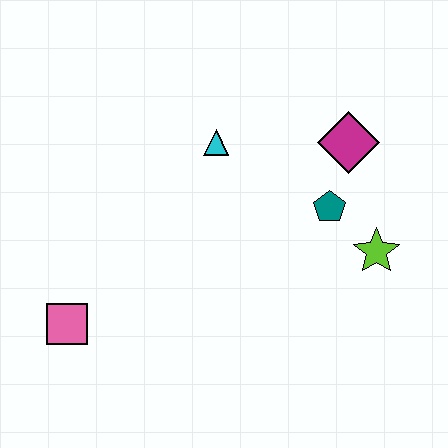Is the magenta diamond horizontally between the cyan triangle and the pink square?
No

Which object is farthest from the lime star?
The pink square is farthest from the lime star.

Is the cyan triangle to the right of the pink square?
Yes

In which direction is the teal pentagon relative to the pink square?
The teal pentagon is to the right of the pink square.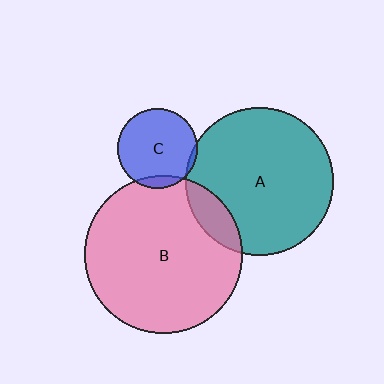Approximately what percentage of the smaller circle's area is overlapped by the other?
Approximately 5%.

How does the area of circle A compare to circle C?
Approximately 3.4 times.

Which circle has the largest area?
Circle B (pink).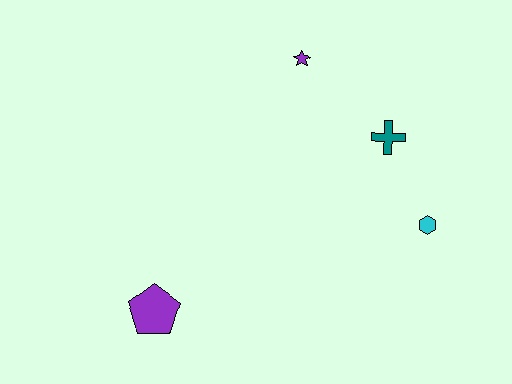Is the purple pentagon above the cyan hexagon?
No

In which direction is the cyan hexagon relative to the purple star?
The cyan hexagon is below the purple star.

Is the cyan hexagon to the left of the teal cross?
No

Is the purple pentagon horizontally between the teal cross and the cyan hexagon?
No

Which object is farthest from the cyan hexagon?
The purple pentagon is farthest from the cyan hexagon.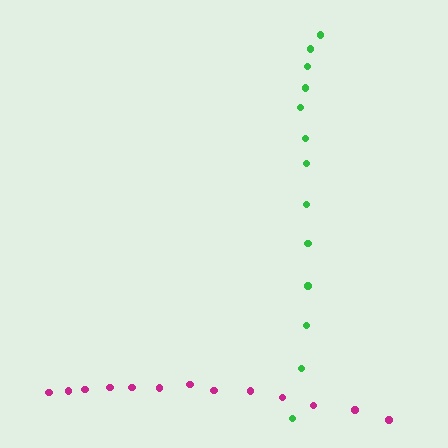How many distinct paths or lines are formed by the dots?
There are 2 distinct paths.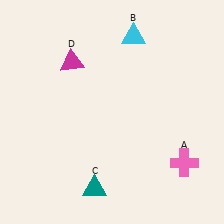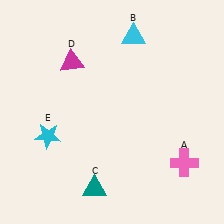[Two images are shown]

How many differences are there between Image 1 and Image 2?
There is 1 difference between the two images.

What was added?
A cyan star (E) was added in Image 2.